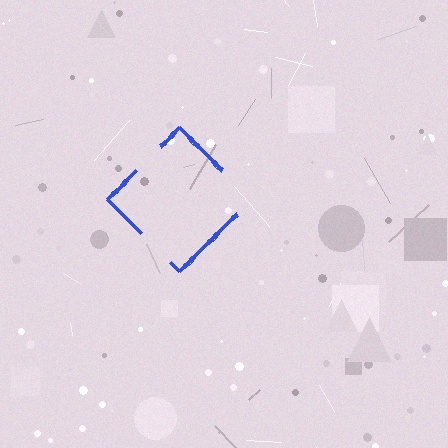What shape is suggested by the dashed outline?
The dashed outline suggests a diamond.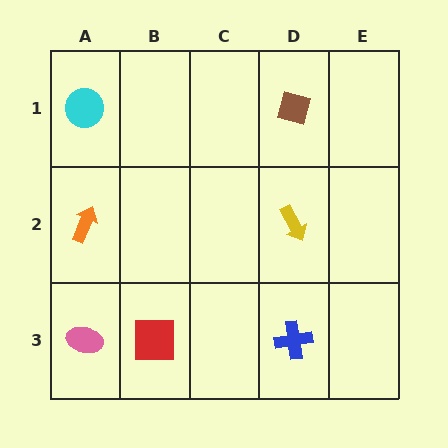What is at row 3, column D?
A blue cross.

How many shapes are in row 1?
2 shapes.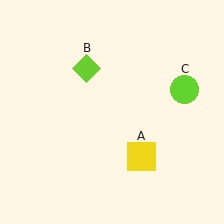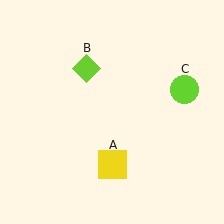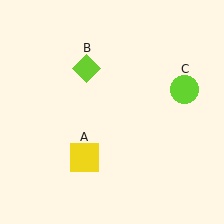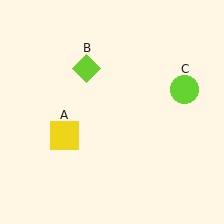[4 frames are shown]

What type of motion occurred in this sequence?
The yellow square (object A) rotated clockwise around the center of the scene.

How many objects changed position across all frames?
1 object changed position: yellow square (object A).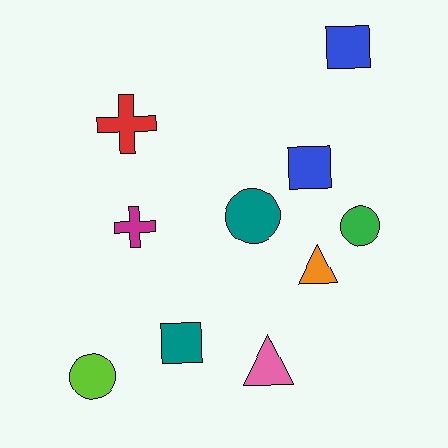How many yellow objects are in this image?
There are no yellow objects.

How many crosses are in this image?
There are 2 crosses.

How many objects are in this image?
There are 10 objects.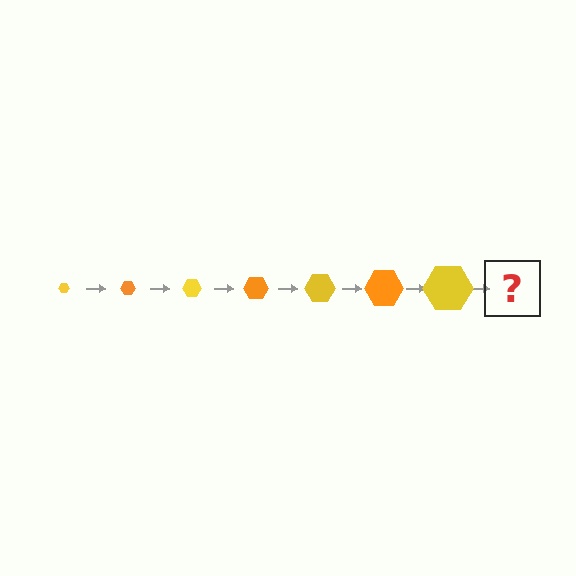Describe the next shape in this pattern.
It should be an orange hexagon, larger than the previous one.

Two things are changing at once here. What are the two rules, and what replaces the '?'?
The two rules are that the hexagon grows larger each step and the color cycles through yellow and orange. The '?' should be an orange hexagon, larger than the previous one.